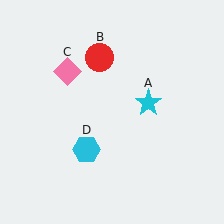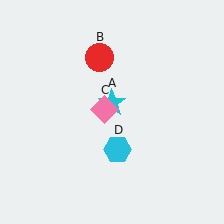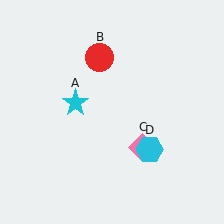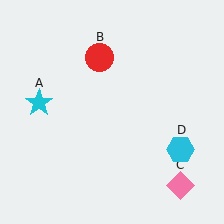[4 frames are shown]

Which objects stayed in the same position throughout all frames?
Red circle (object B) remained stationary.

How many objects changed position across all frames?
3 objects changed position: cyan star (object A), pink diamond (object C), cyan hexagon (object D).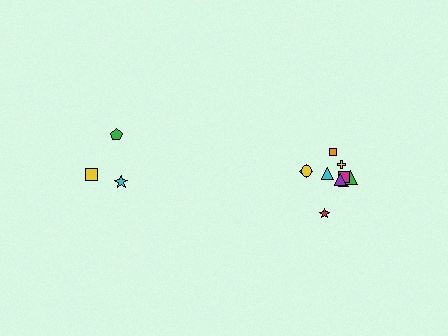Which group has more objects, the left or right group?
The right group.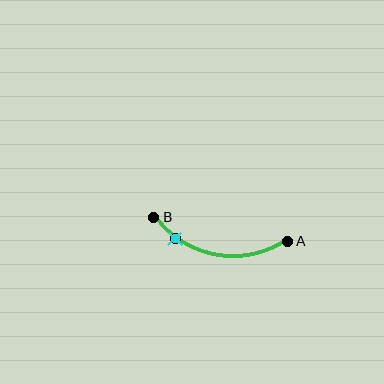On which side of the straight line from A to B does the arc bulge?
The arc bulges below the straight line connecting A and B.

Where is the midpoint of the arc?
The arc midpoint is the point on the curve farthest from the straight line joining A and B. It sits below that line.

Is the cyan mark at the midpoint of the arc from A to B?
No. The cyan mark lies on the arc but is closer to endpoint B. The arc midpoint would be at the point on the curve equidistant along the arc from both A and B.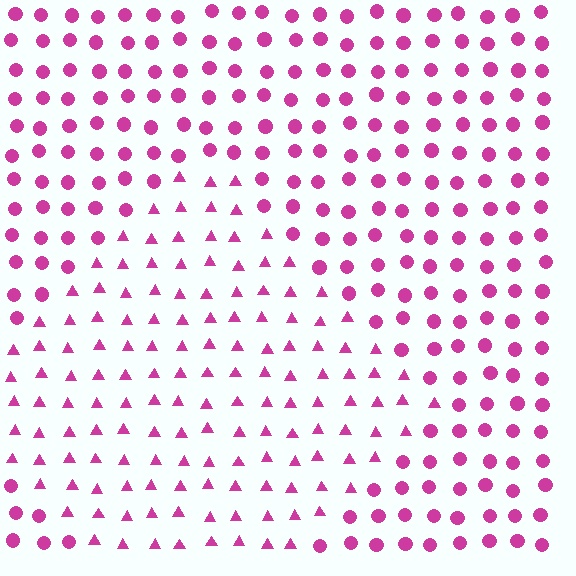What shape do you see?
I see a diamond.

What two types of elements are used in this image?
The image uses triangles inside the diamond region and circles outside it.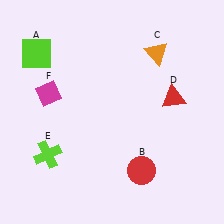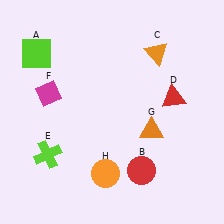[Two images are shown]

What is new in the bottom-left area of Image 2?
An orange circle (H) was added in the bottom-left area of Image 2.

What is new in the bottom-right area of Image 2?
An orange triangle (G) was added in the bottom-right area of Image 2.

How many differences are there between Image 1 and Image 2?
There are 2 differences between the two images.